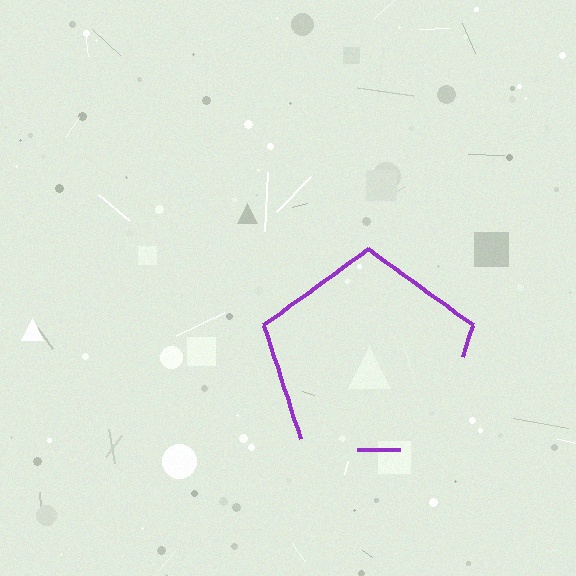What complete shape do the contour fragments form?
The contour fragments form a pentagon.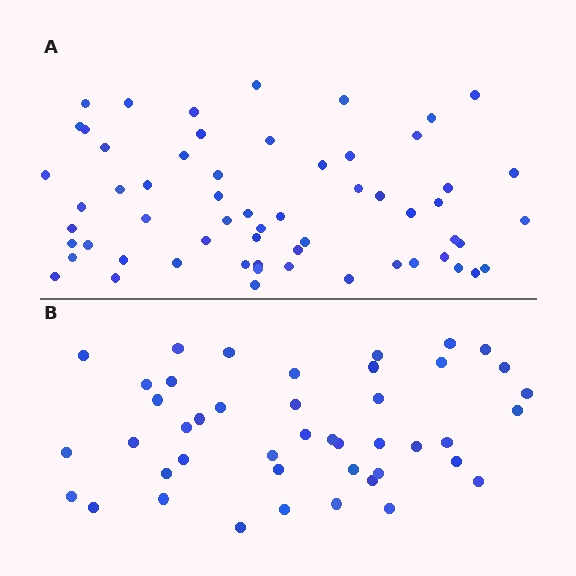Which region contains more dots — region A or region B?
Region A (the top region) has more dots.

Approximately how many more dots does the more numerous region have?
Region A has approximately 15 more dots than region B.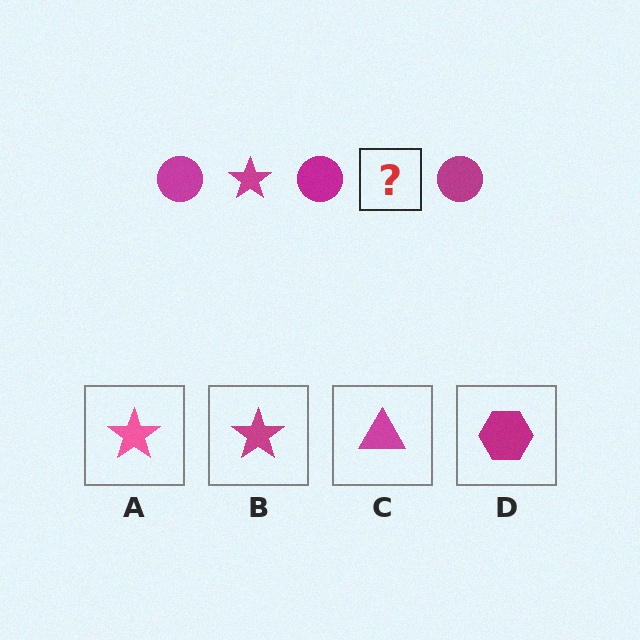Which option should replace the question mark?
Option B.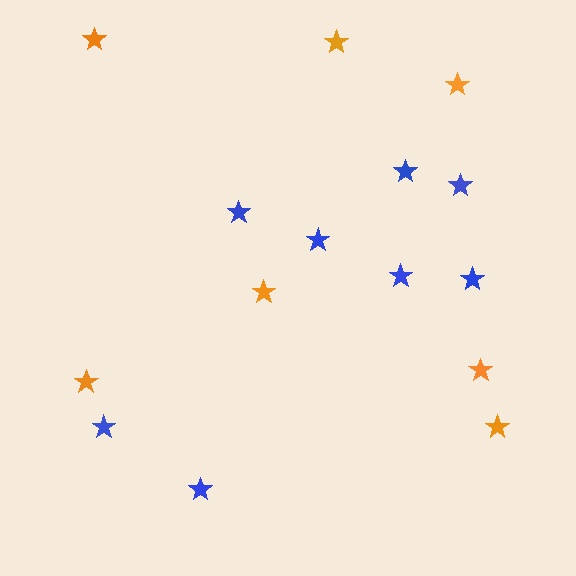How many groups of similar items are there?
There are 2 groups: one group of blue stars (8) and one group of orange stars (7).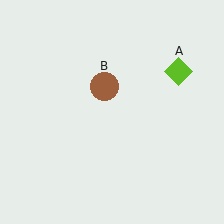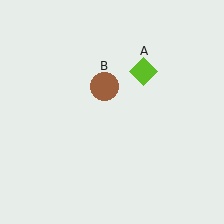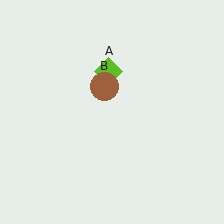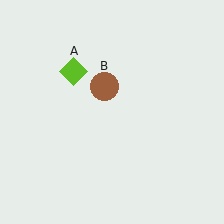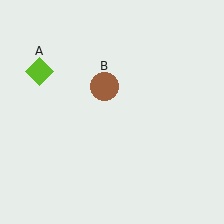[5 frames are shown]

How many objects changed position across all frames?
1 object changed position: lime diamond (object A).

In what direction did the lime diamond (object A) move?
The lime diamond (object A) moved left.